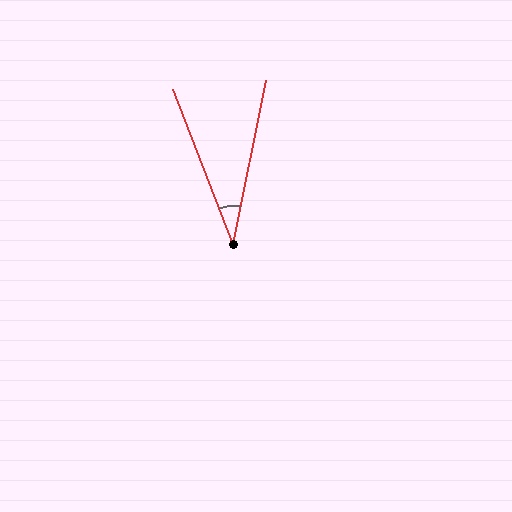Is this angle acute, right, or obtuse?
It is acute.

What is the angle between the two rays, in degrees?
Approximately 33 degrees.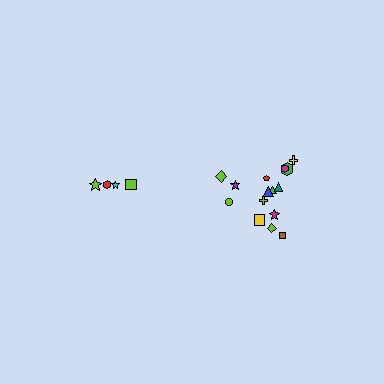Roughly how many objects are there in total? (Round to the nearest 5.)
Roughly 20 objects in total.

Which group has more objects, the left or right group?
The right group.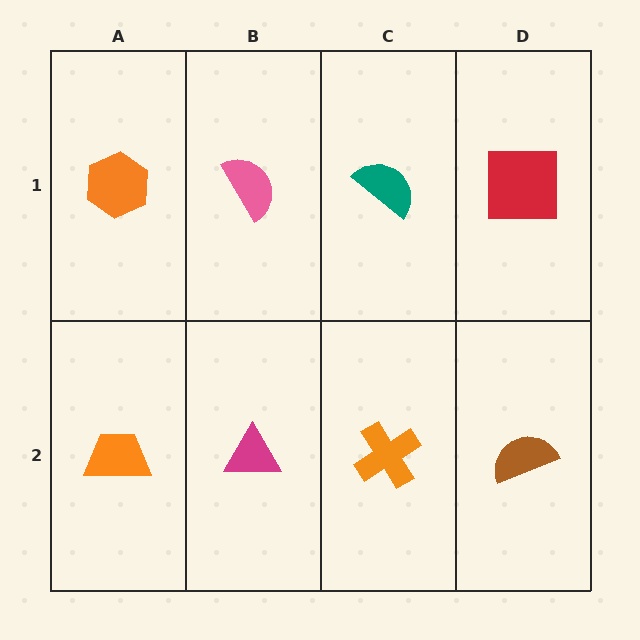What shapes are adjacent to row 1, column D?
A brown semicircle (row 2, column D), a teal semicircle (row 1, column C).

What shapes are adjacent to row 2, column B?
A pink semicircle (row 1, column B), an orange trapezoid (row 2, column A), an orange cross (row 2, column C).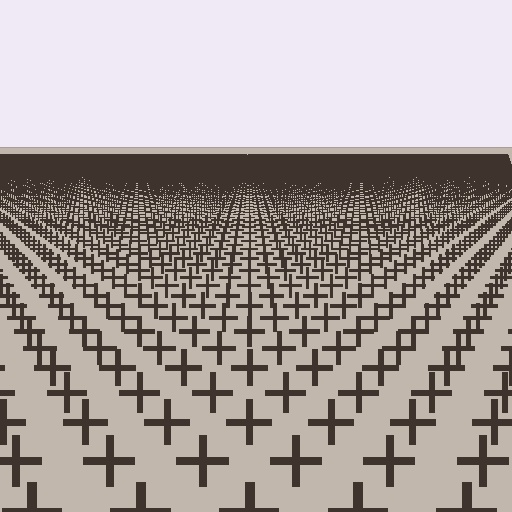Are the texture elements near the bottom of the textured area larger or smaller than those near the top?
Larger. Near the bottom, elements are closer to the viewer and appear at a bigger on-screen size.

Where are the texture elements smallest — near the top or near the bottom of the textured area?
Near the top.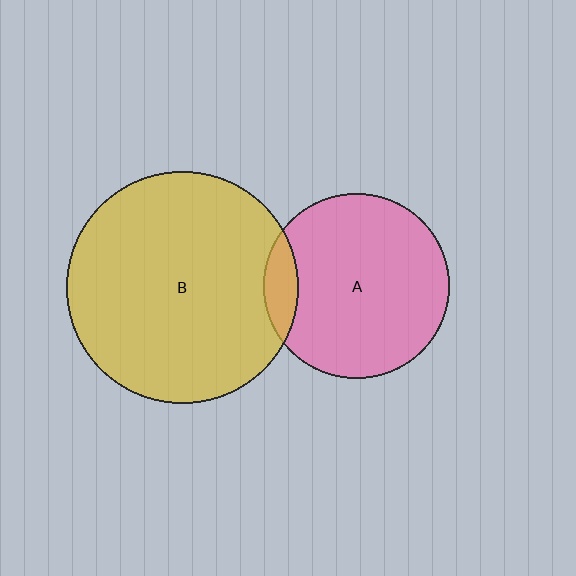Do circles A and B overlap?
Yes.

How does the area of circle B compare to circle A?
Approximately 1.6 times.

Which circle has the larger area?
Circle B (yellow).